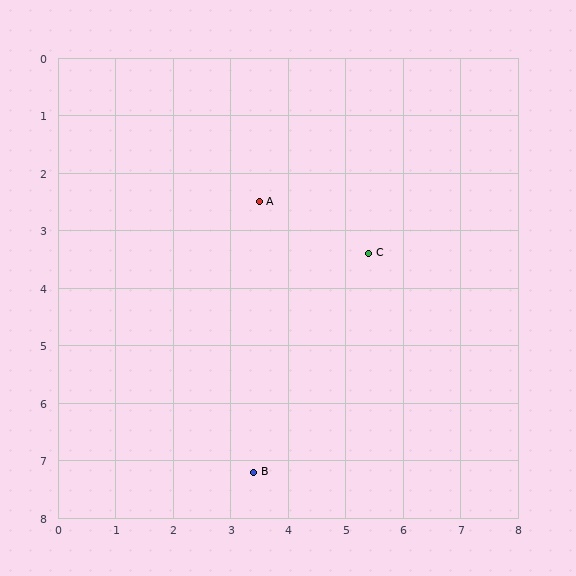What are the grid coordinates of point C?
Point C is at approximately (5.4, 3.4).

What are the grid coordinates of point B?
Point B is at approximately (3.4, 7.2).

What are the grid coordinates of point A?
Point A is at approximately (3.5, 2.5).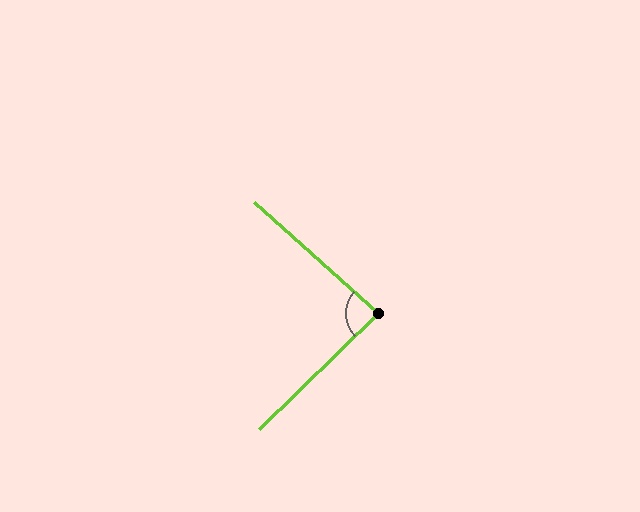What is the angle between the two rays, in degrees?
Approximately 86 degrees.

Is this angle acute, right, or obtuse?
It is approximately a right angle.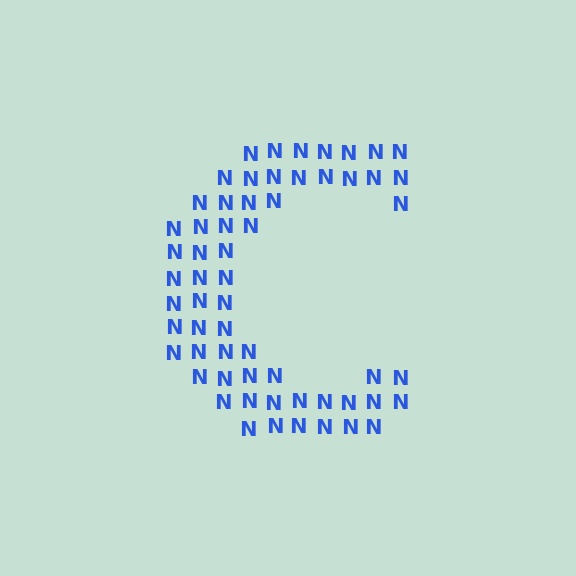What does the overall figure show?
The overall figure shows the letter C.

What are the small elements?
The small elements are letter N's.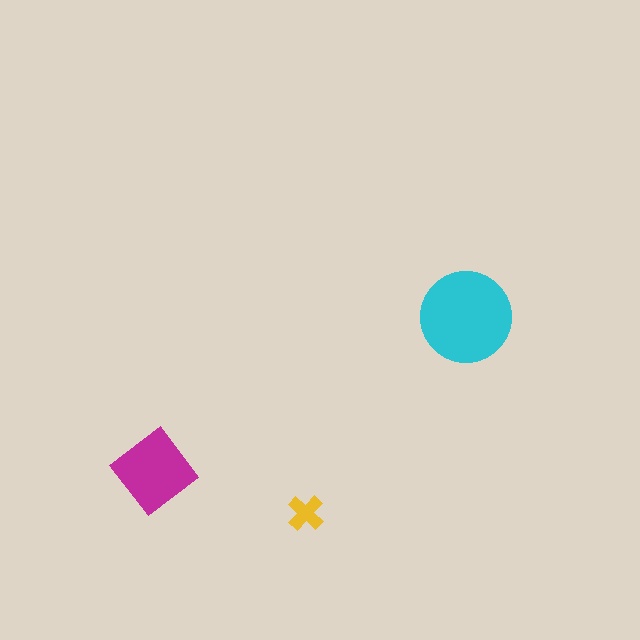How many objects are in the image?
There are 3 objects in the image.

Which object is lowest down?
The yellow cross is bottommost.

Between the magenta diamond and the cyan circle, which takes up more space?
The cyan circle.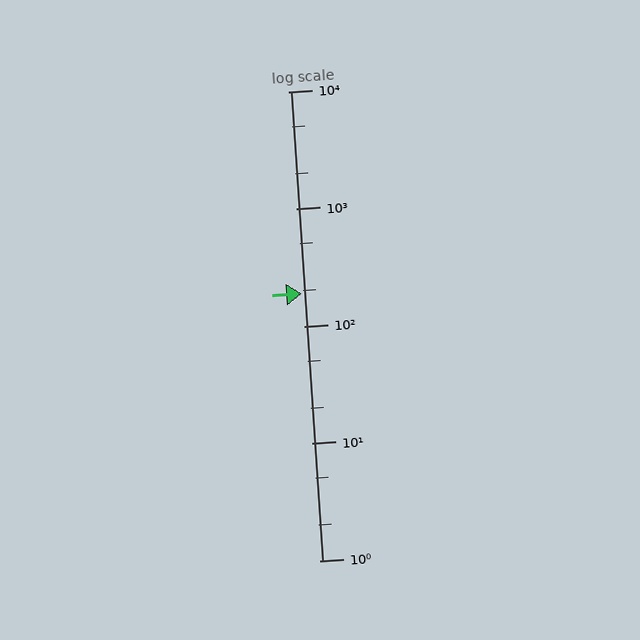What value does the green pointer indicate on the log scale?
The pointer indicates approximately 190.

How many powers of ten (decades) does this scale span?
The scale spans 4 decades, from 1 to 10000.